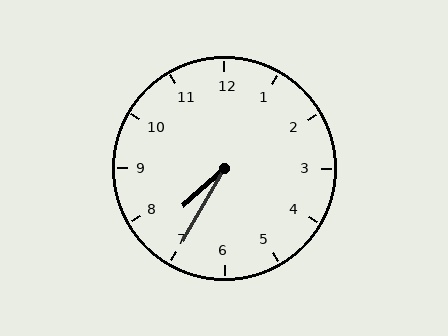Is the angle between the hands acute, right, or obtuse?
It is acute.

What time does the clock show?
7:35.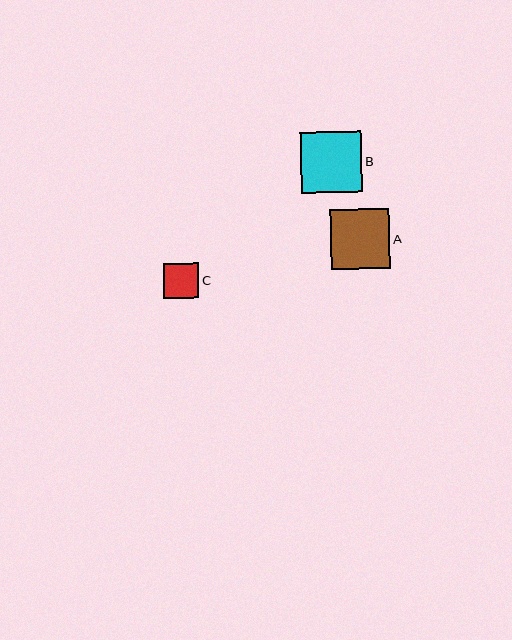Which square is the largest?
Square B is the largest with a size of approximately 62 pixels.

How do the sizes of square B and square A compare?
Square B and square A are approximately the same size.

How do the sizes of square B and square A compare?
Square B and square A are approximately the same size.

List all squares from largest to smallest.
From largest to smallest: B, A, C.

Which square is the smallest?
Square C is the smallest with a size of approximately 35 pixels.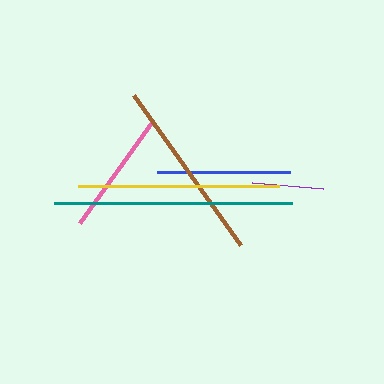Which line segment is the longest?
The teal line is the longest at approximately 238 pixels.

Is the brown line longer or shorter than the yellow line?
The yellow line is longer than the brown line.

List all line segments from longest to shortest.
From longest to shortest: teal, yellow, brown, blue, pink, purple.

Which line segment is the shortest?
The purple line is the shortest at approximately 72 pixels.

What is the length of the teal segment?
The teal segment is approximately 238 pixels long.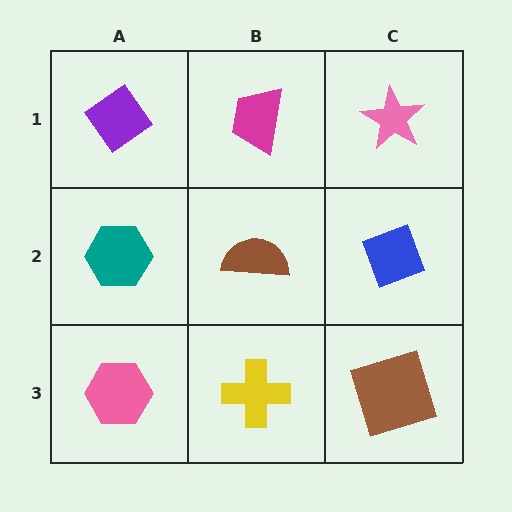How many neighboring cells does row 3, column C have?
2.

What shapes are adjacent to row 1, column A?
A teal hexagon (row 2, column A), a magenta trapezoid (row 1, column B).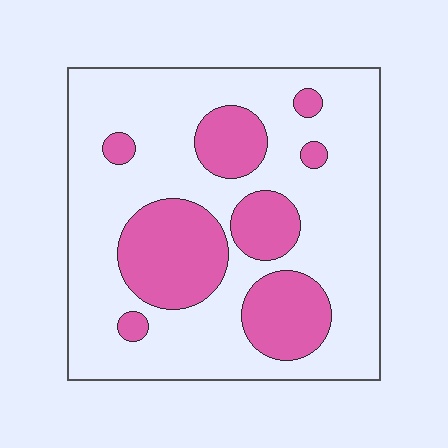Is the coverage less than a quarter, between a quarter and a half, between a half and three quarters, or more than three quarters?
Between a quarter and a half.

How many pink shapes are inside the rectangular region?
8.